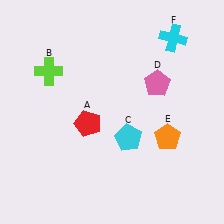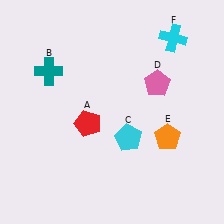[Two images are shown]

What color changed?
The cross (B) changed from lime in Image 1 to teal in Image 2.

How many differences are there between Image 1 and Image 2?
There is 1 difference between the two images.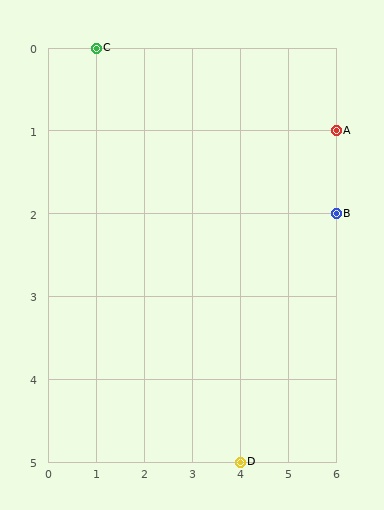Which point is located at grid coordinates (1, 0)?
Point C is at (1, 0).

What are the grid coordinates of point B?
Point B is at grid coordinates (6, 2).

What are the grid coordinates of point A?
Point A is at grid coordinates (6, 1).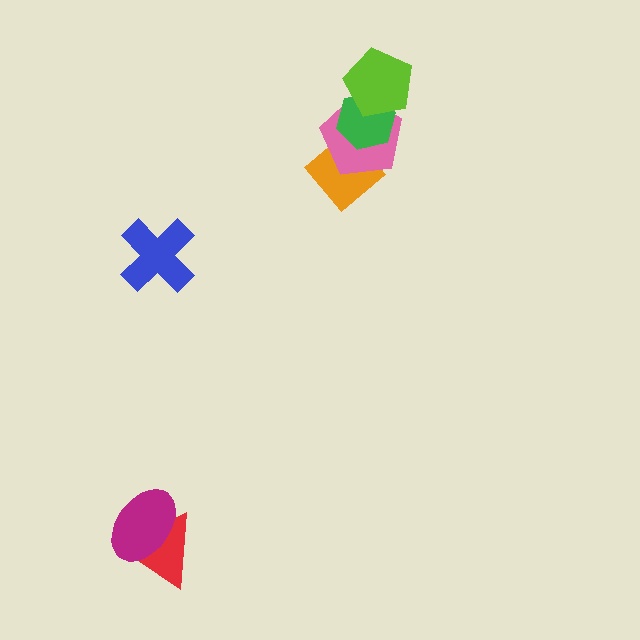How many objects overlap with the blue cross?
0 objects overlap with the blue cross.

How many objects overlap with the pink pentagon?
3 objects overlap with the pink pentagon.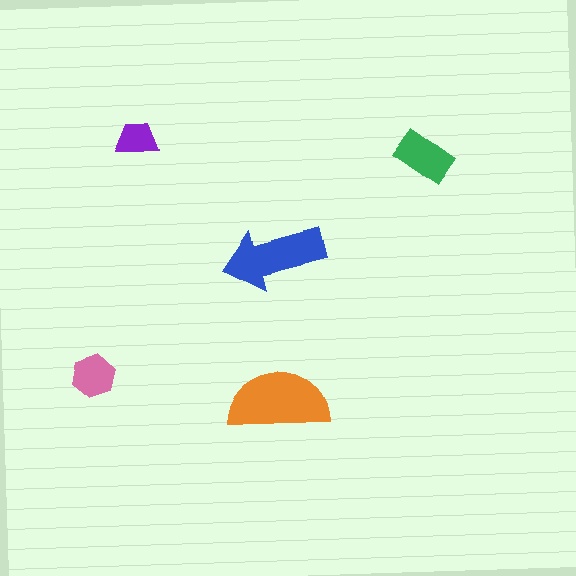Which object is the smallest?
The purple trapezoid.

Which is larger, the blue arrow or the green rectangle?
The blue arrow.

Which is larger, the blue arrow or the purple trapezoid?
The blue arrow.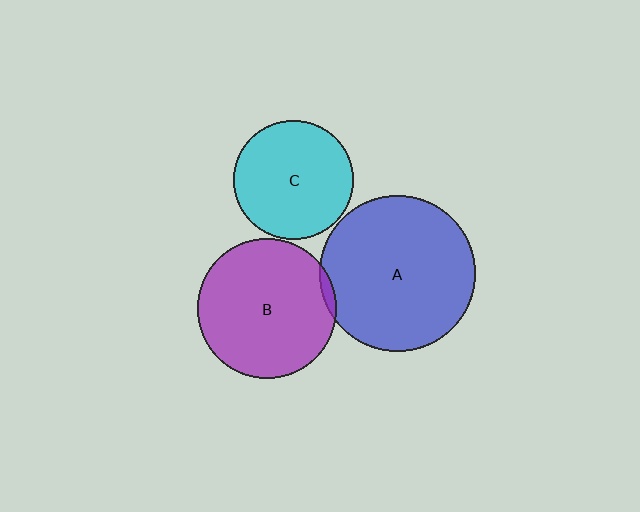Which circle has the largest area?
Circle A (blue).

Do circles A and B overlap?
Yes.